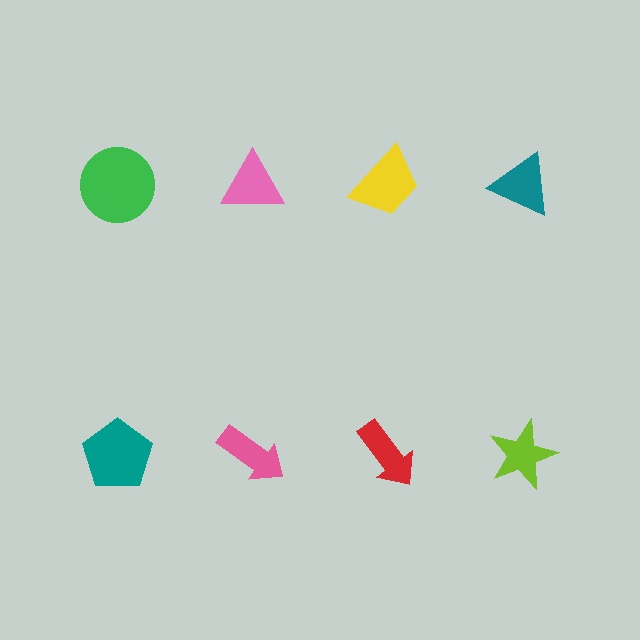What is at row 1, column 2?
A pink triangle.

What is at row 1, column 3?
A yellow trapezoid.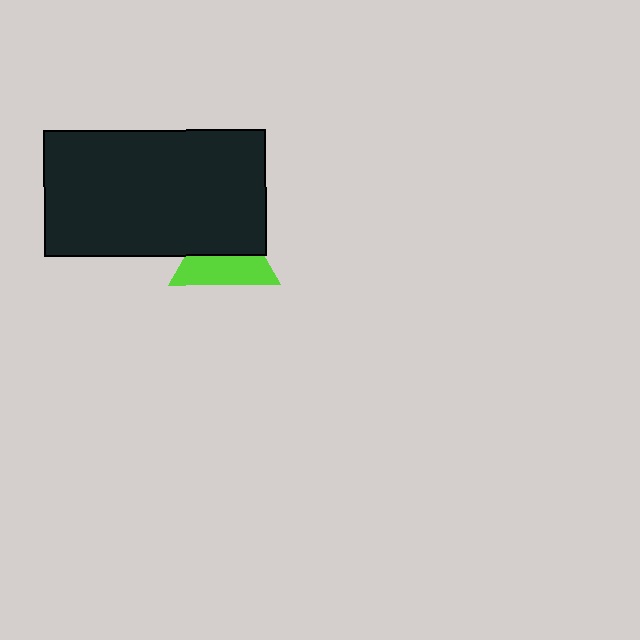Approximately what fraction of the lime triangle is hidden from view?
Roughly 49% of the lime triangle is hidden behind the black rectangle.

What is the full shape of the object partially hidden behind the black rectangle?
The partially hidden object is a lime triangle.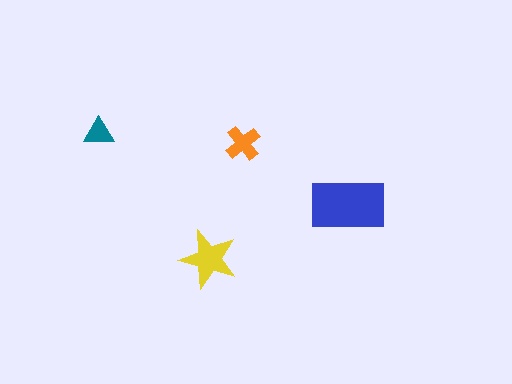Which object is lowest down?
The yellow star is bottommost.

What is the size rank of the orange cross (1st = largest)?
3rd.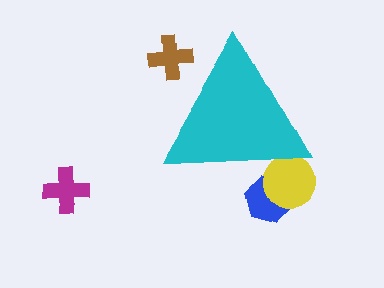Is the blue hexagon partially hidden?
Yes, the blue hexagon is partially hidden behind the cyan triangle.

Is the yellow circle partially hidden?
Yes, the yellow circle is partially hidden behind the cyan triangle.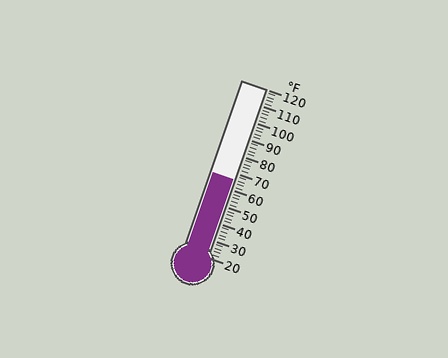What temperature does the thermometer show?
The thermometer shows approximately 66°F.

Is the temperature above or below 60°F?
The temperature is above 60°F.